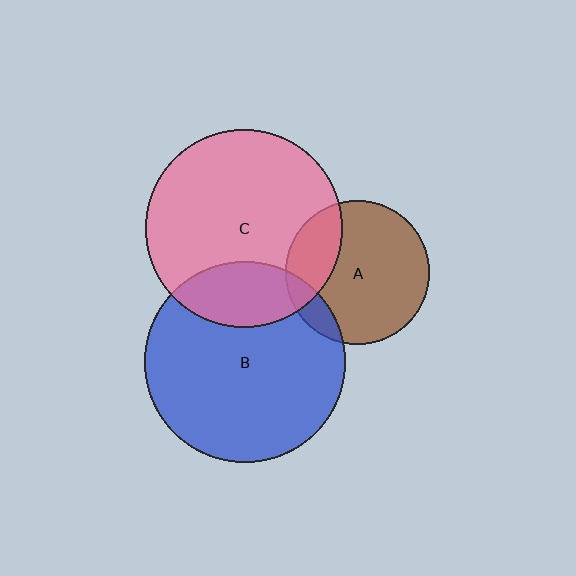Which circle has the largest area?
Circle B (blue).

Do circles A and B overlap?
Yes.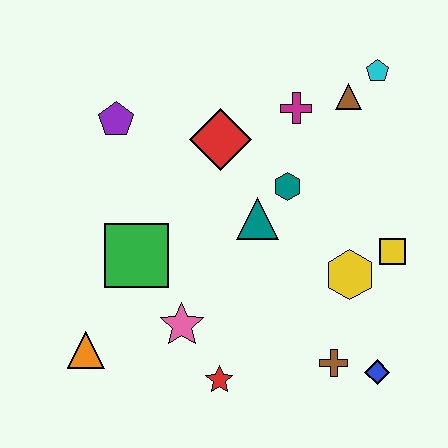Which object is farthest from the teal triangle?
The orange triangle is farthest from the teal triangle.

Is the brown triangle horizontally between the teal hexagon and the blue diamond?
Yes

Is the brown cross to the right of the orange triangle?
Yes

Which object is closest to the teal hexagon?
The teal triangle is closest to the teal hexagon.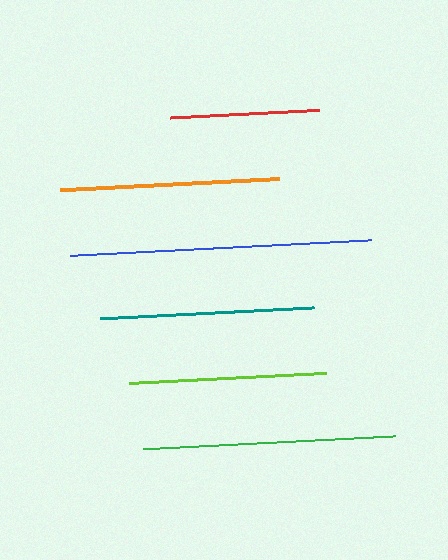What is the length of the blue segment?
The blue segment is approximately 302 pixels long.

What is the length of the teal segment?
The teal segment is approximately 214 pixels long.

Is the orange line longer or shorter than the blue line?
The blue line is longer than the orange line.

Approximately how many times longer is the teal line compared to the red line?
The teal line is approximately 1.4 times the length of the red line.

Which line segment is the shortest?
The red line is the shortest at approximately 150 pixels.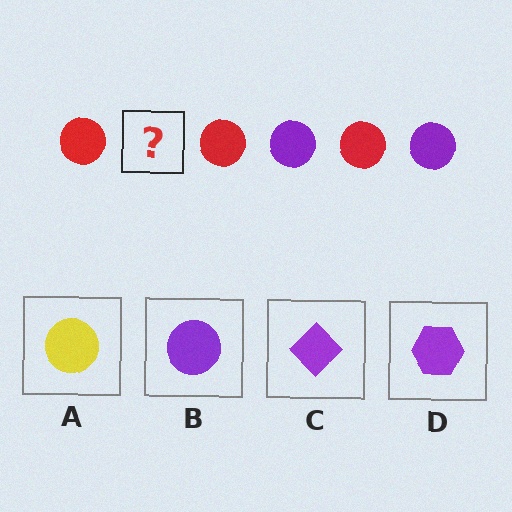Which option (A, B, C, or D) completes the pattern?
B.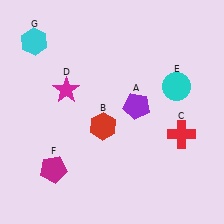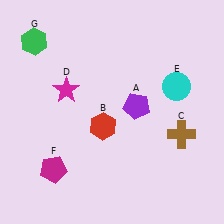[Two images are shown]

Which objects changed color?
C changed from red to brown. G changed from cyan to green.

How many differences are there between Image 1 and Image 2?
There are 2 differences between the two images.